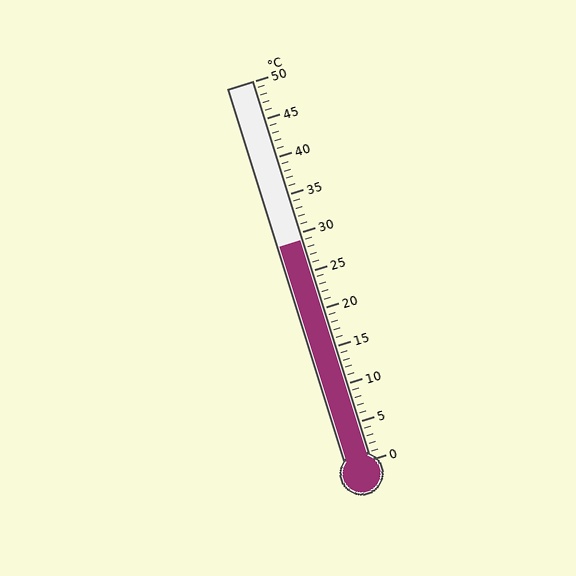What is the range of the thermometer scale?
The thermometer scale ranges from 0°C to 50°C.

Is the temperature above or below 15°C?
The temperature is above 15°C.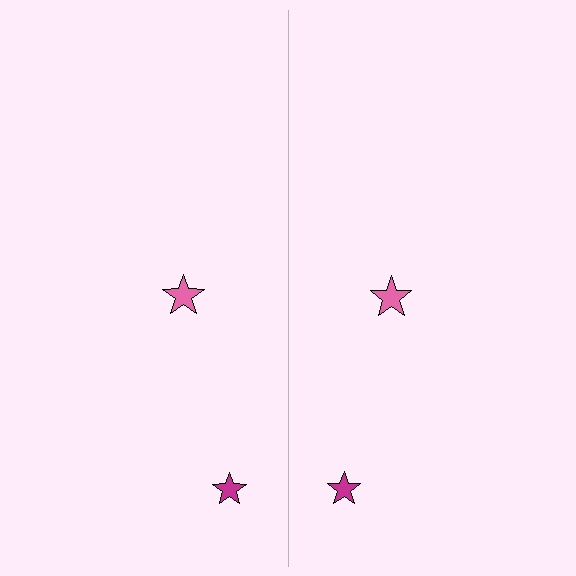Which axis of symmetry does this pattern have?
The pattern has a vertical axis of symmetry running through the center of the image.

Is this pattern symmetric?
Yes, this pattern has bilateral (reflection) symmetry.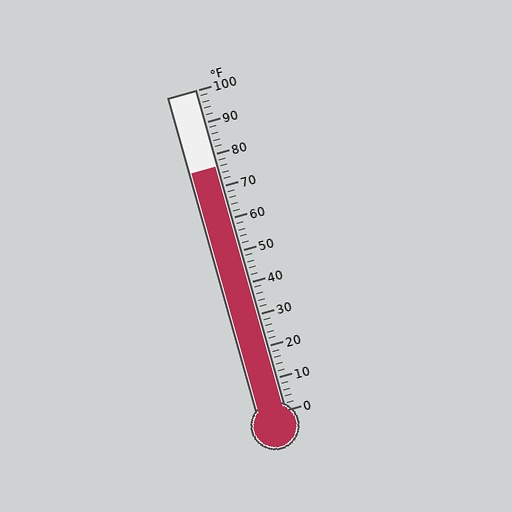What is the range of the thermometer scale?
The thermometer scale ranges from 0°F to 100°F.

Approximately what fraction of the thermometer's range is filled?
The thermometer is filled to approximately 75% of its range.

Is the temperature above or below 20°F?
The temperature is above 20°F.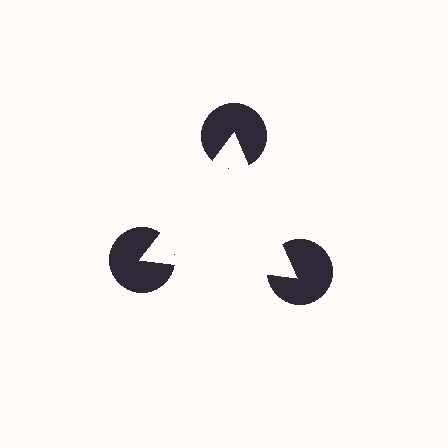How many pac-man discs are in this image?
There are 3 — one at each vertex of the illusory triangle.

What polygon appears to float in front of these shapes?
An illusory triangle — its edges are inferred from the aligned wedge cuts in the pac-man discs, not physically drawn.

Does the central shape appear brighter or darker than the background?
It typically appears slightly brighter than the background, even though no actual brightness change is drawn.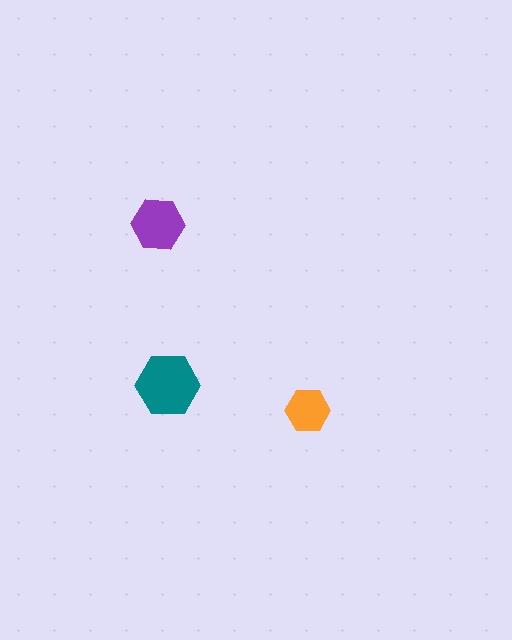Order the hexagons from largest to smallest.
the teal one, the purple one, the orange one.